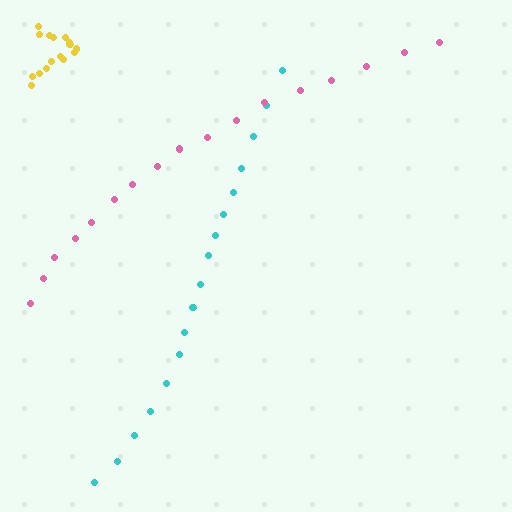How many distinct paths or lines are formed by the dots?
There are 3 distinct paths.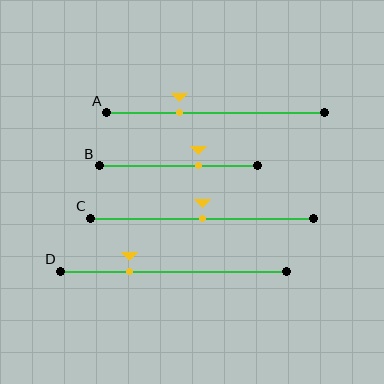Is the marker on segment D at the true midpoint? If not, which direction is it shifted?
No, the marker on segment D is shifted to the left by about 19% of the segment length.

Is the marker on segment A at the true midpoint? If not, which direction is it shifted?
No, the marker on segment A is shifted to the left by about 17% of the segment length.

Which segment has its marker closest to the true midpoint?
Segment C has its marker closest to the true midpoint.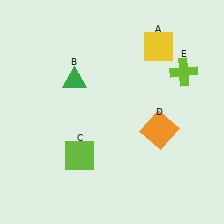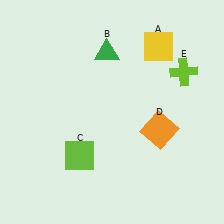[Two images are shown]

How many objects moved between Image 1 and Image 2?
1 object moved between the two images.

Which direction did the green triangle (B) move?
The green triangle (B) moved right.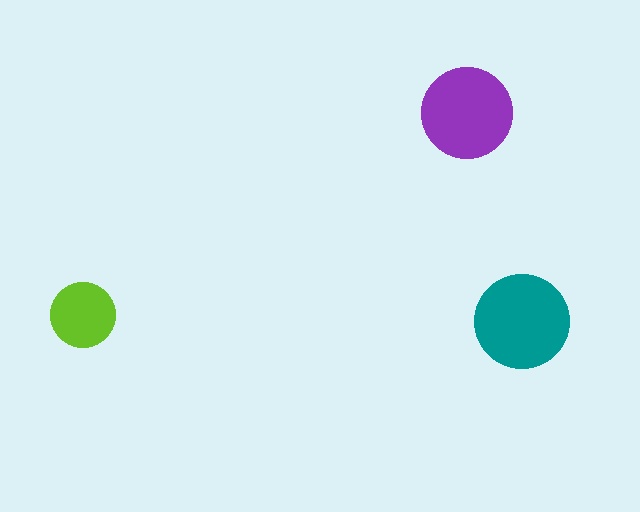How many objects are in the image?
There are 3 objects in the image.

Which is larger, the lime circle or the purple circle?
The purple one.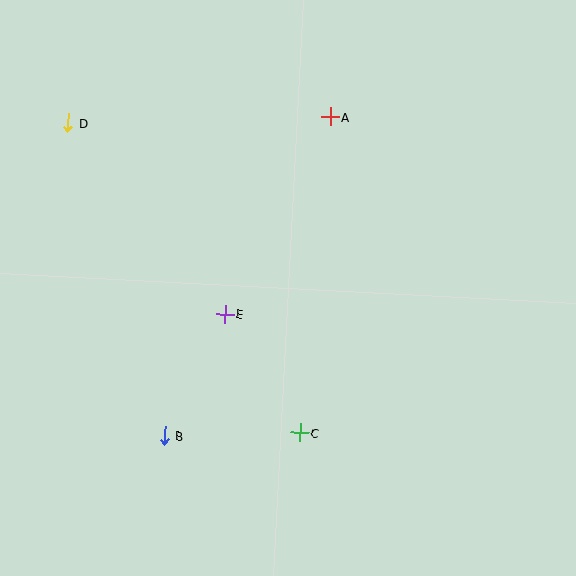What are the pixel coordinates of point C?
Point C is at (300, 433).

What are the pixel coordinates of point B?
Point B is at (165, 436).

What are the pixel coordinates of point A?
Point A is at (330, 117).